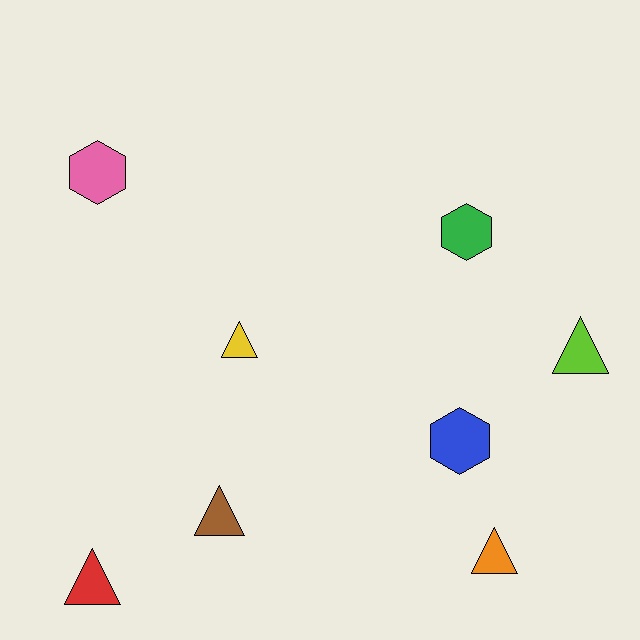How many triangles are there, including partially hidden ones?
There are 5 triangles.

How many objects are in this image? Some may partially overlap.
There are 8 objects.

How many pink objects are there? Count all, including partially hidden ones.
There is 1 pink object.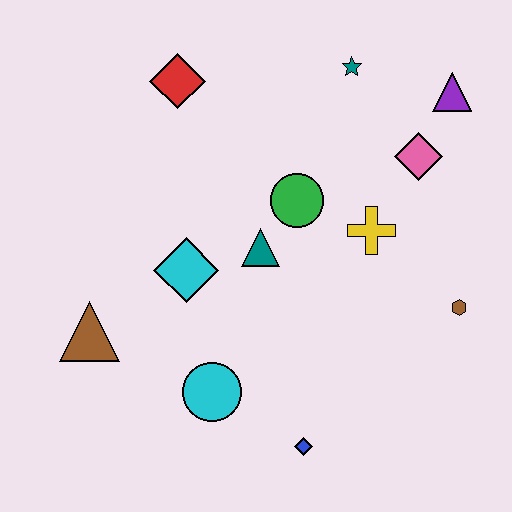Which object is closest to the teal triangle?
The green circle is closest to the teal triangle.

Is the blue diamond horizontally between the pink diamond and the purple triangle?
No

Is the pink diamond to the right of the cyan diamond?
Yes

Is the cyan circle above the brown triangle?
No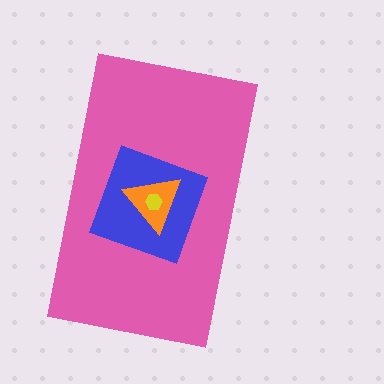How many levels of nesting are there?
4.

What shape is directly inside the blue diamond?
The orange triangle.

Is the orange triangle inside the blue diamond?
Yes.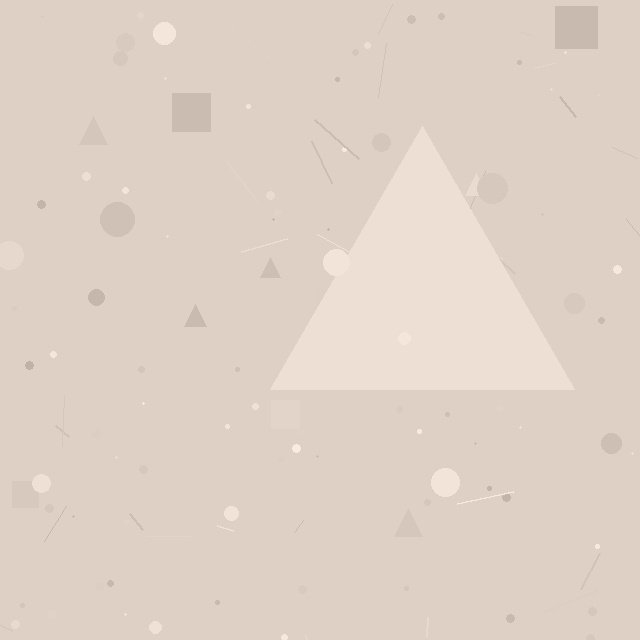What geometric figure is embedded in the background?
A triangle is embedded in the background.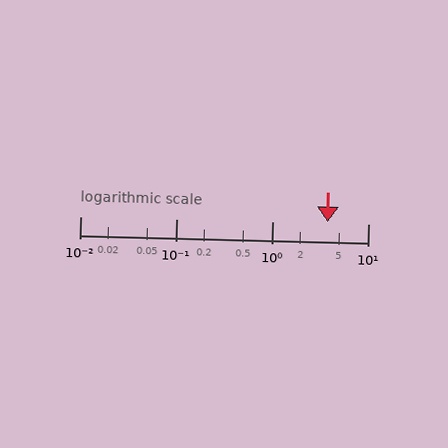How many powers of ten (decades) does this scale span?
The scale spans 3 decades, from 0.01 to 10.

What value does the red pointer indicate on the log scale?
The pointer indicates approximately 3.8.